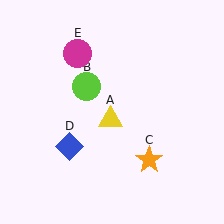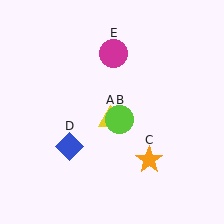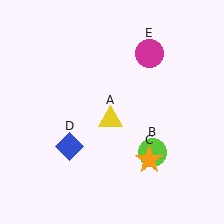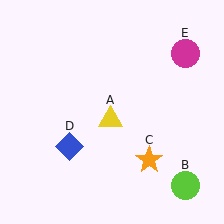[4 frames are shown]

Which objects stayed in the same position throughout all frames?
Yellow triangle (object A) and orange star (object C) and blue diamond (object D) remained stationary.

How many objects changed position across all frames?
2 objects changed position: lime circle (object B), magenta circle (object E).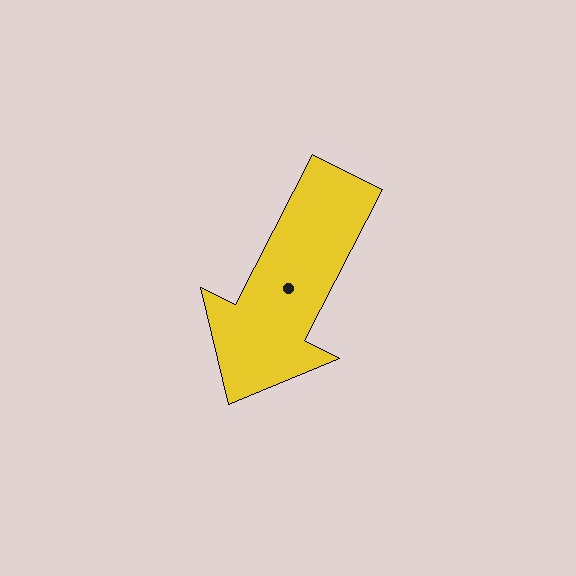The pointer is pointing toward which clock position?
Roughly 7 o'clock.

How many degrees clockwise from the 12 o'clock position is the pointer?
Approximately 207 degrees.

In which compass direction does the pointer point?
Southwest.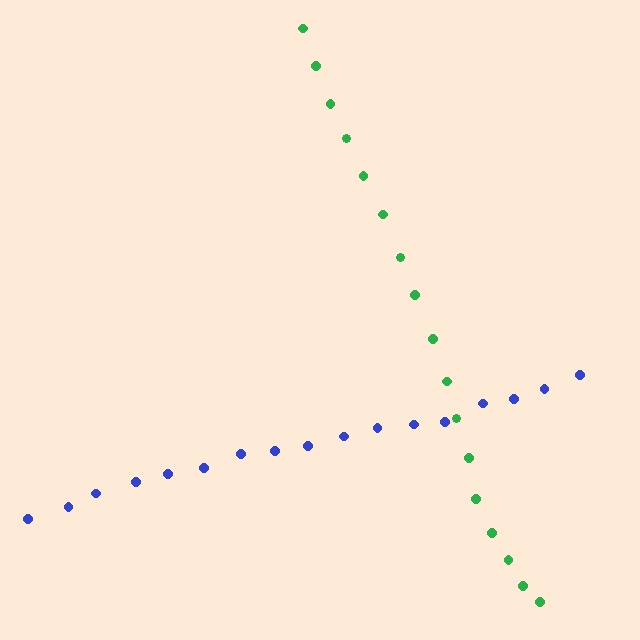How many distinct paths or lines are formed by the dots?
There are 2 distinct paths.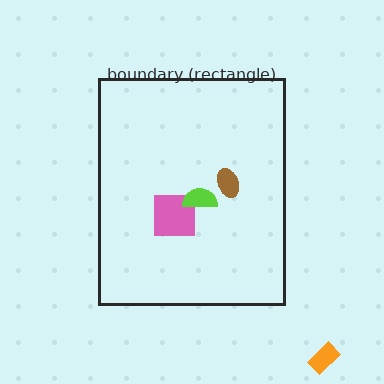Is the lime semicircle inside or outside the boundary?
Inside.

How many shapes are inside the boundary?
3 inside, 1 outside.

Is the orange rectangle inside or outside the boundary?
Outside.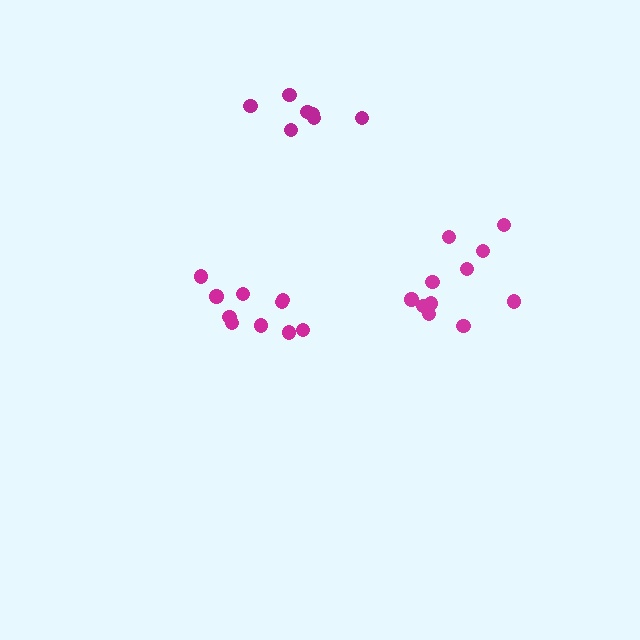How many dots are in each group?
Group 1: 10 dots, Group 2: 11 dots, Group 3: 7 dots (28 total).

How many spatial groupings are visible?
There are 3 spatial groupings.